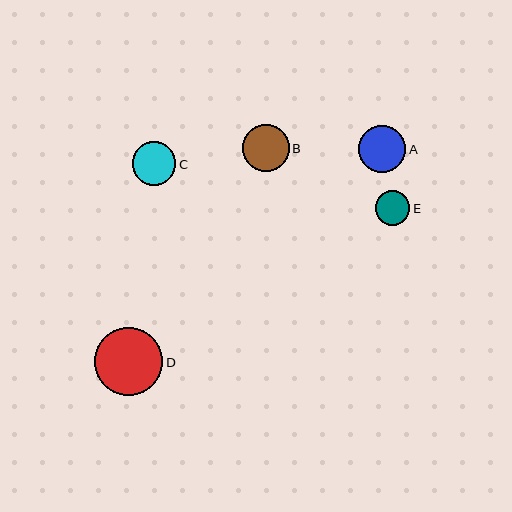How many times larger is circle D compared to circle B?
Circle D is approximately 1.4 times the size of circle B.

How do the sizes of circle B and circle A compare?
Circle B and circle A are approximately the same size.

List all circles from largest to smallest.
From largest to smallest: D, B, A, C, E.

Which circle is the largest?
Circle D is the largest with a size of approximately 68 pixels.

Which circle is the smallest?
Circle E is the smallest with a size of approximately 34 pixels.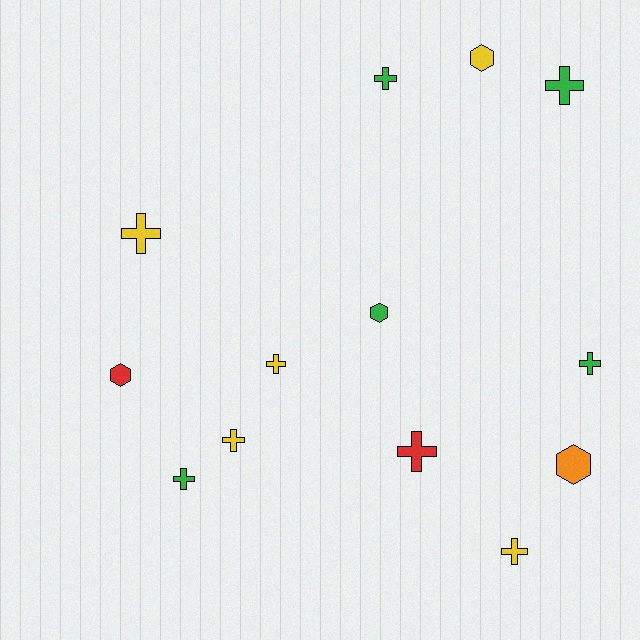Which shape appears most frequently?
Cross, with 9 objects.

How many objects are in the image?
There are 13 objects.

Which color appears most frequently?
Yellow, with 5 objects.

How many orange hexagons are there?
There is 1 orange hexagon.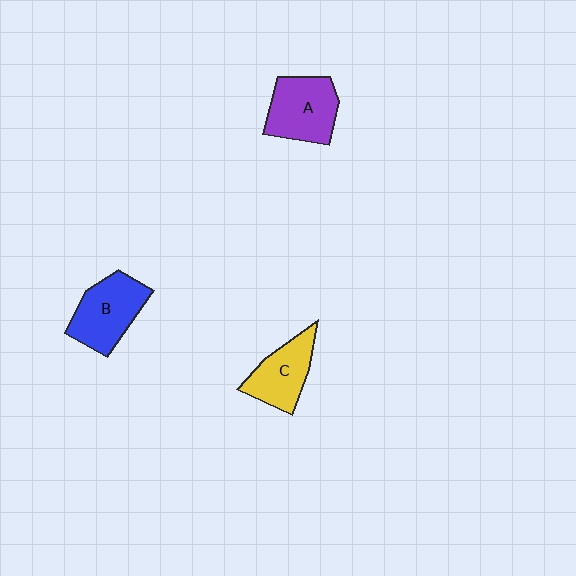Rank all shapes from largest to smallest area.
From largest to smallest: B (blue), A (purple), C (yellow).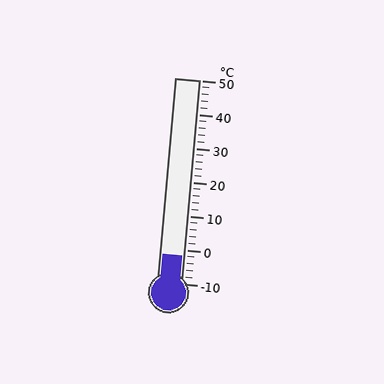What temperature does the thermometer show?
The thermometer shows approximately -2°C.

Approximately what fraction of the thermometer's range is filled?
The thermometer is filled to approximately 15% of its range.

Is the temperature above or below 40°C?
The temperature is below 40°C.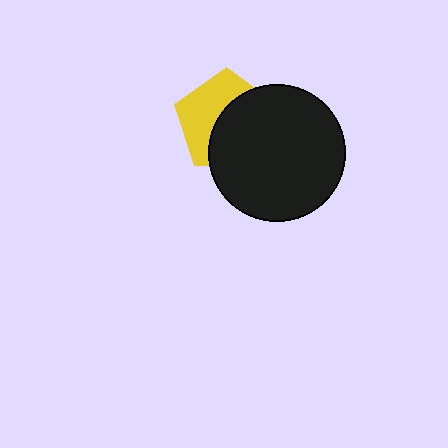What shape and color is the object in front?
The object in front is a black circle.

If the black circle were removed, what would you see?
You would see the complete yellow pentagon.